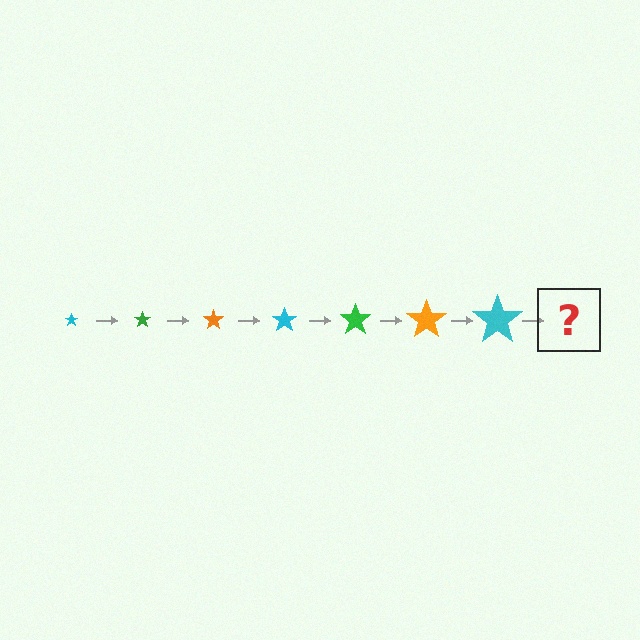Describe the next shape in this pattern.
It should be a green star, larger than the previous one.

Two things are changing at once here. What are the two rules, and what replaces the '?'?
The two rules are that the star grows larger each step and the color cycles through cyan, green, and orange. The '?' should be a green star, larger than the previous one.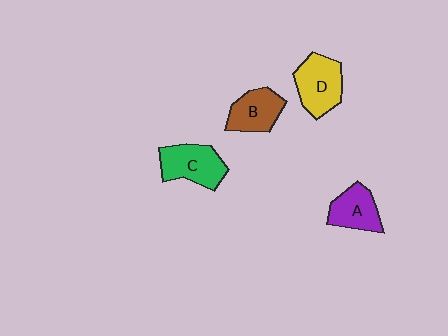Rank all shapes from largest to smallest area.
From largest to smallest: D (yellow), C (green), B (brown), A (purple).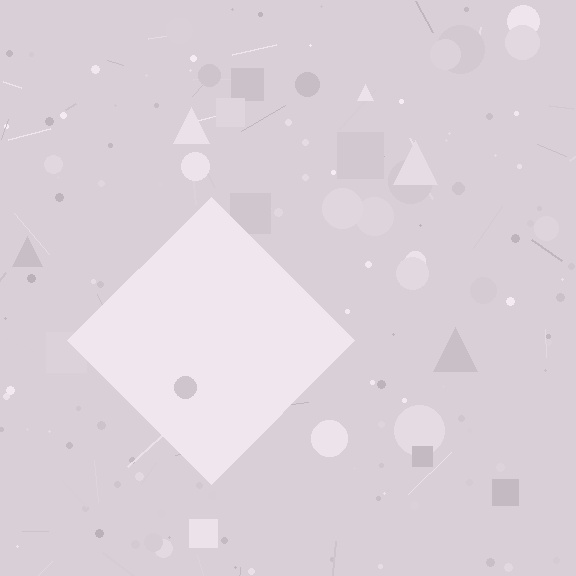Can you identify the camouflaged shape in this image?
The camouflaged shape is a diamond.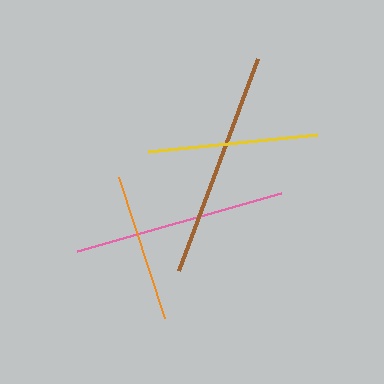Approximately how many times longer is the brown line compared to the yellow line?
The brown line is approximately 1.3 times the length of the yellow line.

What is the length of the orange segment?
The orange segment is approximately 148 pixels long.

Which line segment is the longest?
The brown line is the longest at approximately 226 pixels.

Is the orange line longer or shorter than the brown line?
The brown line is longer than the orange line.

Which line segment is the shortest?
The orange line is the shortest at approximately 148 pixels.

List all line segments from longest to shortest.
From longest to shortest: brown, pink, yellow, orange.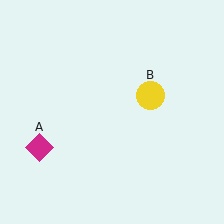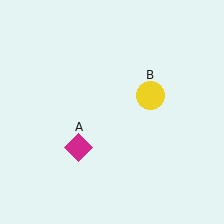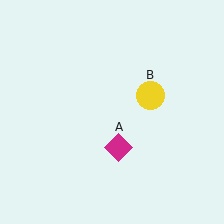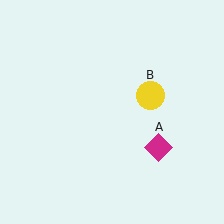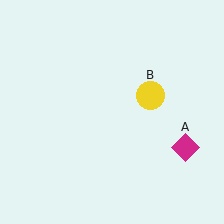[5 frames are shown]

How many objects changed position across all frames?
1 object changed position: magenta diamond (object A).